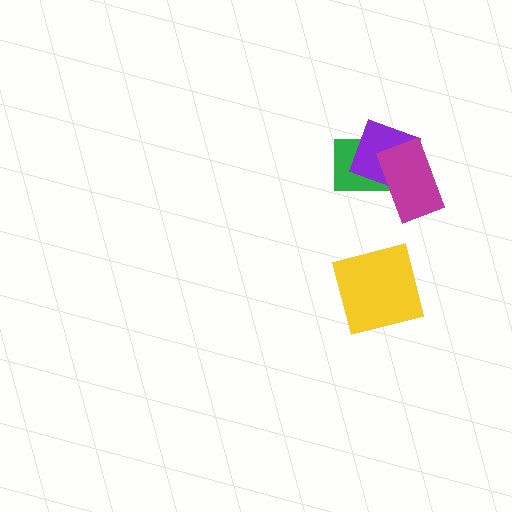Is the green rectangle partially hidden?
Yes, it is partially covered by another shape.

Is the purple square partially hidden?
Yes, it is partially covered by another shape.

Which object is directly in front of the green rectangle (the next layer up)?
The purple square is directly in front of the green rectangle.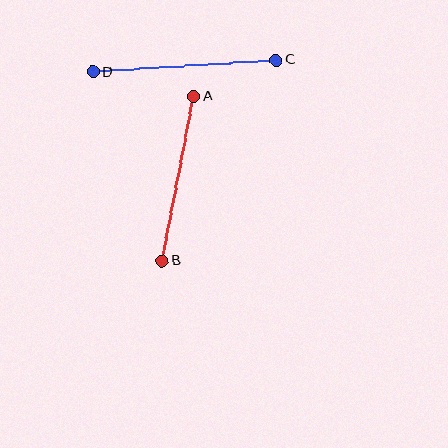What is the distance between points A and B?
The distance is approximately 167 pixels.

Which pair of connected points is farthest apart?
Points C and D are farthest apart.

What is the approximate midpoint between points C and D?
The midpoint is at approximately (185, 66) pixels.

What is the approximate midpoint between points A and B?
The midpoint is at approximately (178, 179) pixels.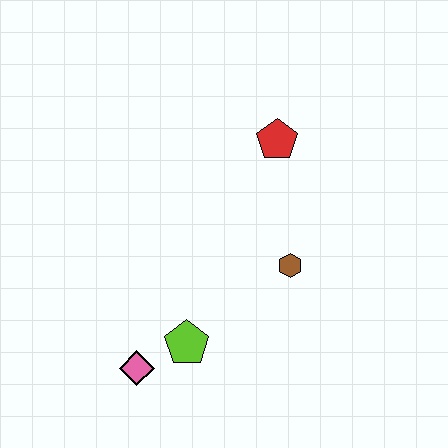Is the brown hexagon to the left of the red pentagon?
No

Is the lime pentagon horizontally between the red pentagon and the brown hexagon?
No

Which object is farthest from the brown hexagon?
The pink diamond is farthest from the brown hexagon.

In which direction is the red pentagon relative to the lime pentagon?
The red pentagon is above the lime pentagon.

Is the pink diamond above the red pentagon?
No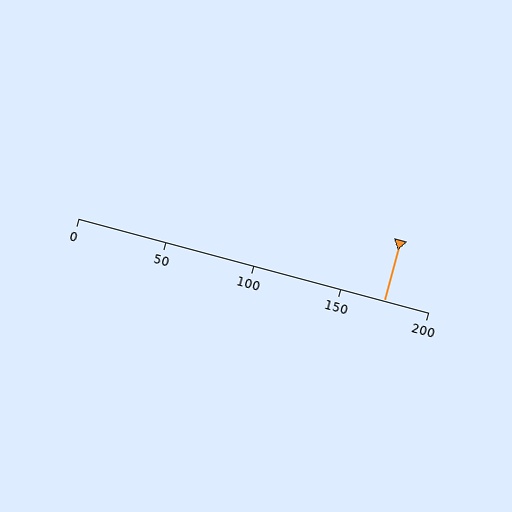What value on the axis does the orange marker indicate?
The marker indicates approximately 175.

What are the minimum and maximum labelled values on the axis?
The axis runs from 0 to 200.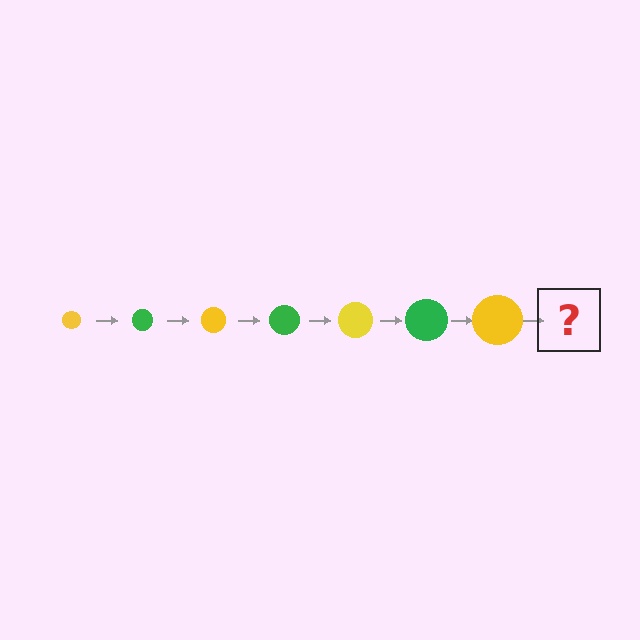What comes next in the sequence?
The next element should be a green circle, larger than the previous one.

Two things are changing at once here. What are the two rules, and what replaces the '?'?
The two rules are that the circle grows larger each step and the color cycles through yellow and green. The '?' should be a green circle, larger than the previous one.